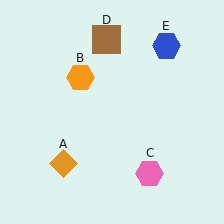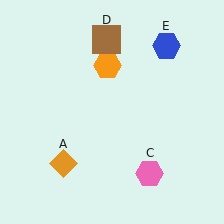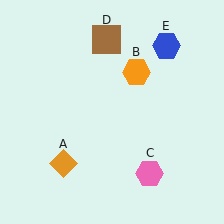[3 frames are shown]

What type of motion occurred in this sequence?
The orange hexagon (object B) rotated clockwise around the center of the scene.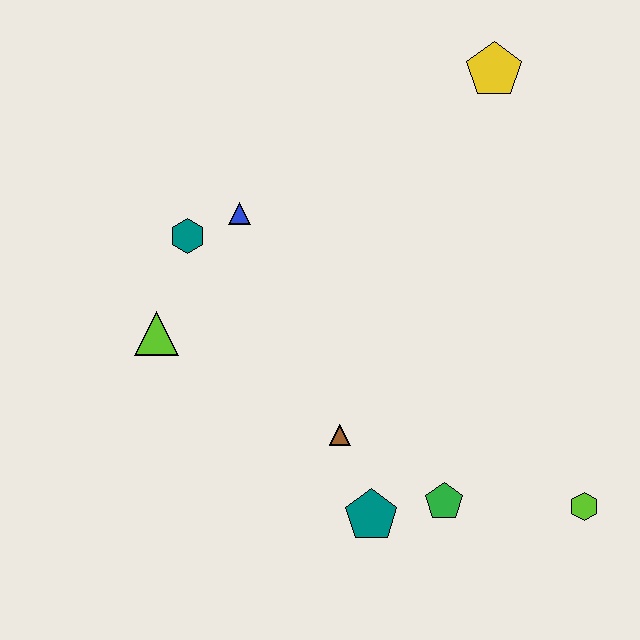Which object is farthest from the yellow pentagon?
The teal pentagon is farthest from the yellow pentagon.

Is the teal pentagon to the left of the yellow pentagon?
Yes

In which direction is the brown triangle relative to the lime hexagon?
The brown triangle is to the left of the lime hexagon.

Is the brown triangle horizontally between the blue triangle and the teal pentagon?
Yes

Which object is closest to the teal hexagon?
The blue triangle is closest to the teal hexagon.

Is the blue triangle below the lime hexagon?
No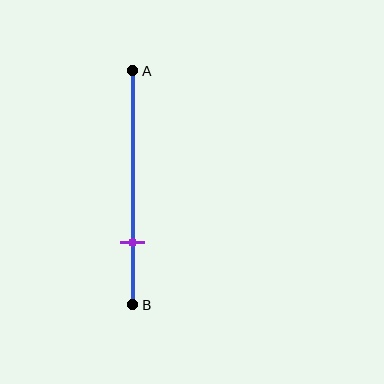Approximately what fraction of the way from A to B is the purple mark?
The purple mark is approximately 75% of the way from A to B.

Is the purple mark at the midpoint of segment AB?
No, the mark is at about 75% from A, not at the 50% midpoint.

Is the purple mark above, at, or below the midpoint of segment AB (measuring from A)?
The purple mark is below the midpoint of segment AB.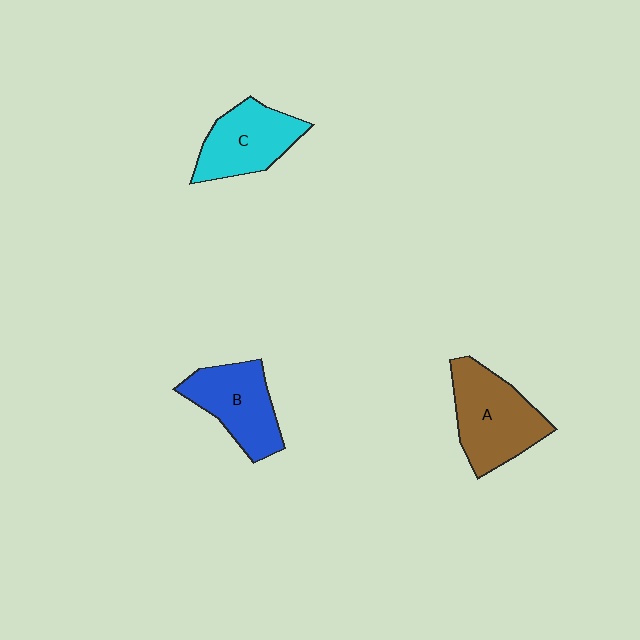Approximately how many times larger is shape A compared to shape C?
Approximately 1.2 times.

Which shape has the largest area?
Shape A (brown).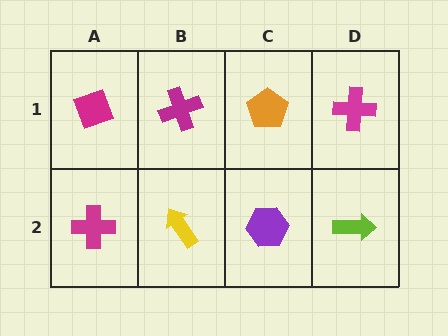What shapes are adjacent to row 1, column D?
A lime arrow (row 2, column D), an orange pentagon (row 1, column C).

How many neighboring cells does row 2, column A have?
2.